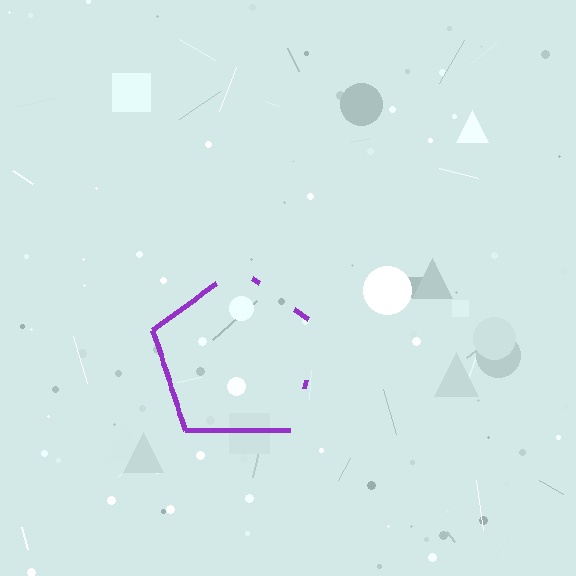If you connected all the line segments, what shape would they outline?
They would outline a pentagon.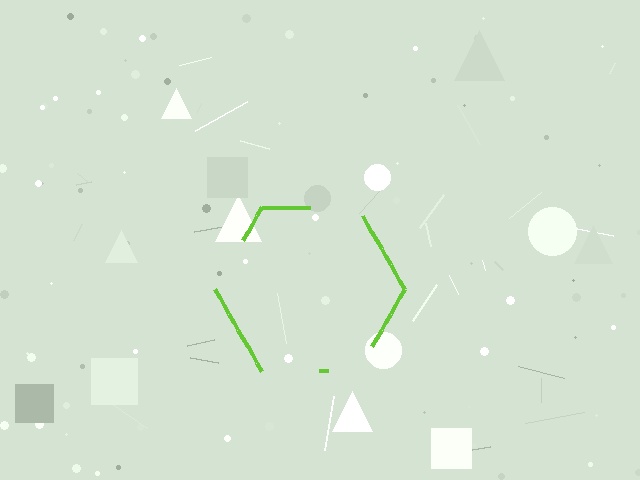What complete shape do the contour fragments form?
The contour fragments form a hexagon.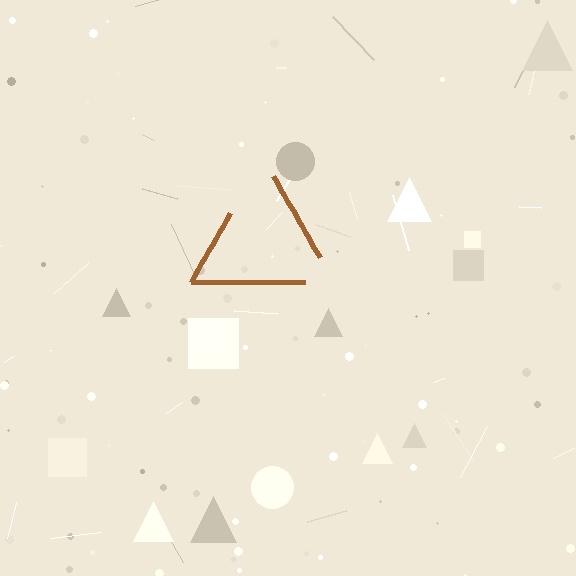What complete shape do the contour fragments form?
The contour fragments form a triangle.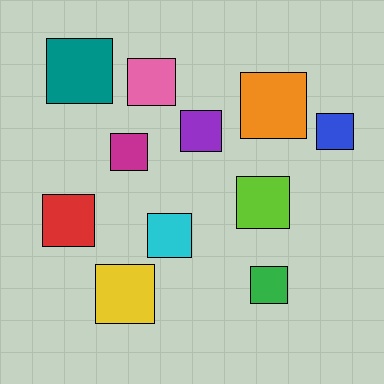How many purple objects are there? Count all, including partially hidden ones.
There is 1 purple object.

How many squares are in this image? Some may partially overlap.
There are 11 squares.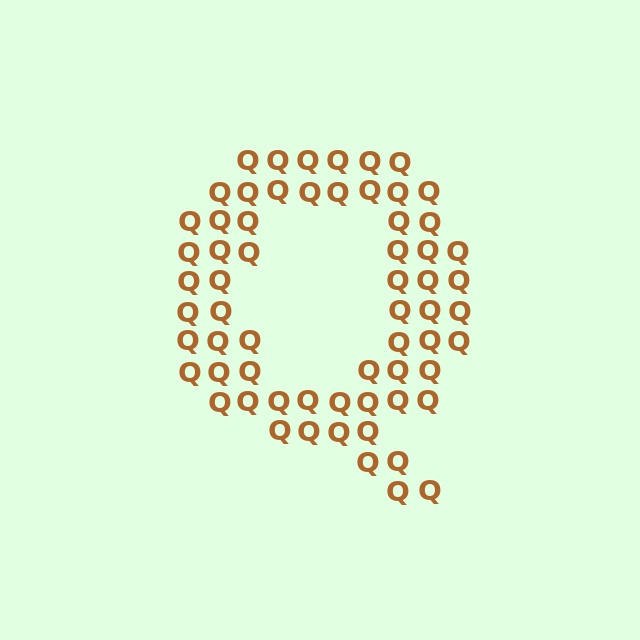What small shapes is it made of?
It is made of small letter Q's.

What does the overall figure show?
The overall figure shows the letter Q.